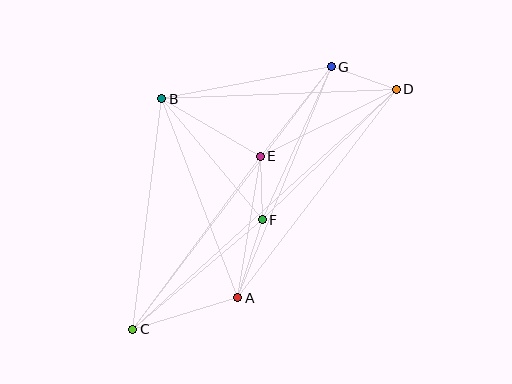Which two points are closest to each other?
Points E and F are closest to each other.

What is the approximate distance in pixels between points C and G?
The distance between C and G is approximately 329 pixels.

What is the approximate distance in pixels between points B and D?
The distance between B and D is approximately 235 pixels.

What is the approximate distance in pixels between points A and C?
The distance between A and C is approximately 110 pixels.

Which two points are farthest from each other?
Points C and D are farthest from each other.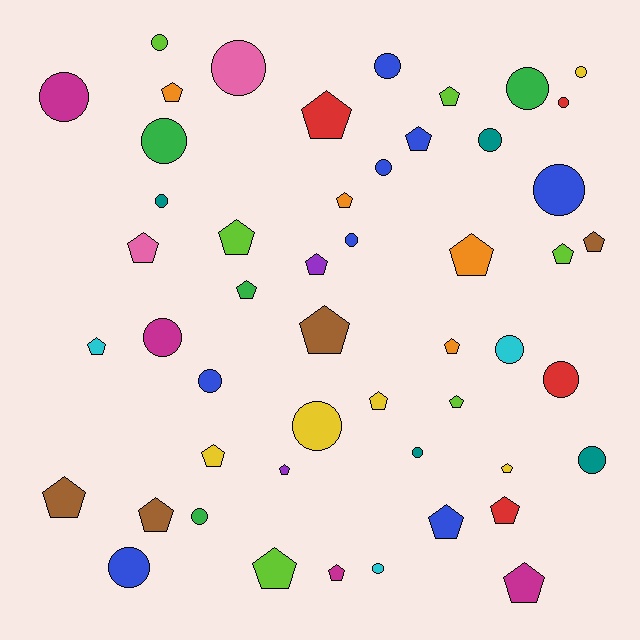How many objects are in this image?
There are 50 objects.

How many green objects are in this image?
There are 4 green objects.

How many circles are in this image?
There are 23 circles.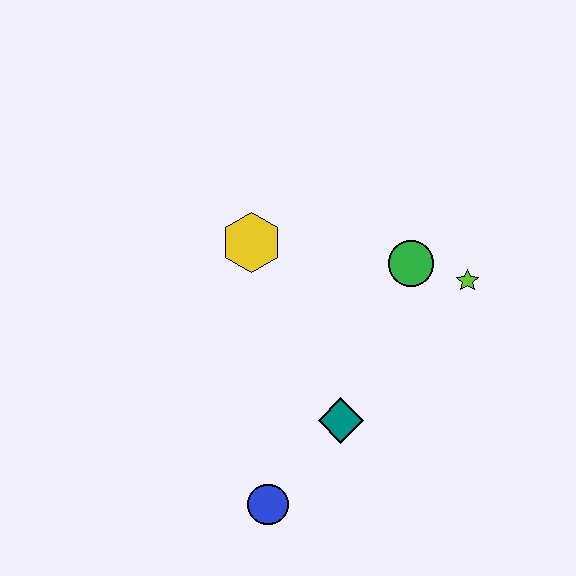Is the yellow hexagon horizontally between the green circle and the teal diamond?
No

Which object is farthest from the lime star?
The blue circle is farthest from the lime star.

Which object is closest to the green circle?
The lime star is closest to the green circle.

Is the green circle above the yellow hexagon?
No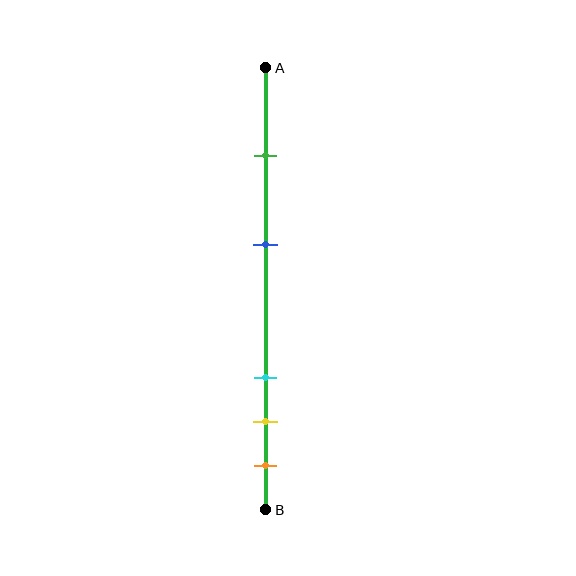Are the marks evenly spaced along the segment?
No, the marks are not evenly spaced.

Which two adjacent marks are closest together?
The yellow and orange marks are the closest adjacent pair.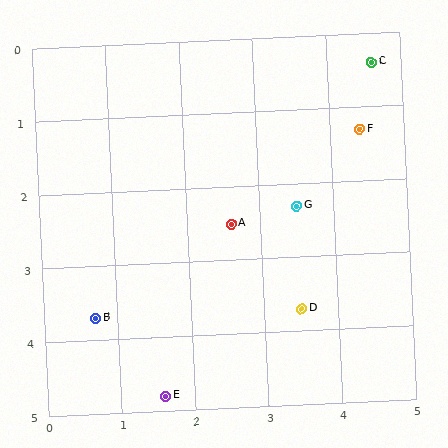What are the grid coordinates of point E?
Point E is at approximately (1.6, 4.8).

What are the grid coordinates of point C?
Point C is at approximately (4.6, 0.4).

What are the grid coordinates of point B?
Point B is at approximately (0.7, 3.7).